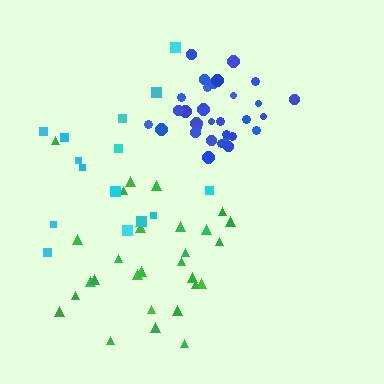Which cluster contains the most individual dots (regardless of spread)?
Blue (32).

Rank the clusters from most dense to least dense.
blue, green, cyan.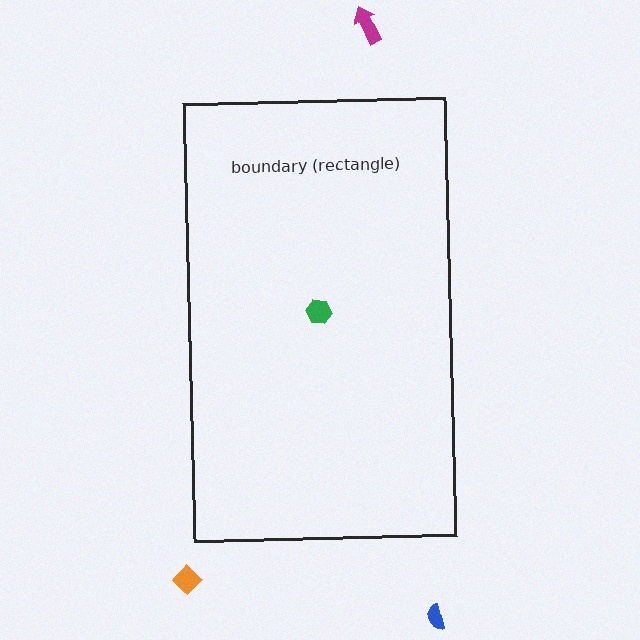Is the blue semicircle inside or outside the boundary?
Outside.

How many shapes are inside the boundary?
1 inside, 3 outside.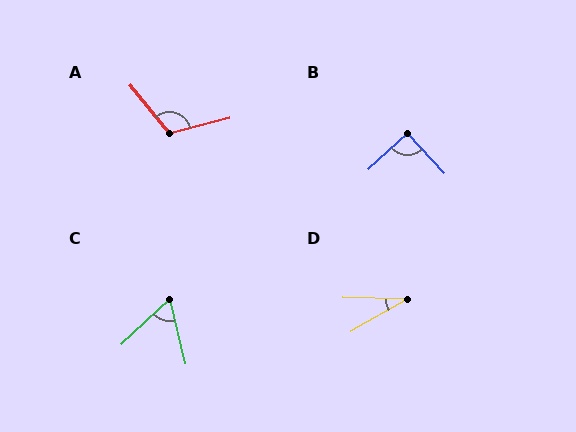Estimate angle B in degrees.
Approximately 90 degrees.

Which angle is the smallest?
D, at approximately 31 degrees.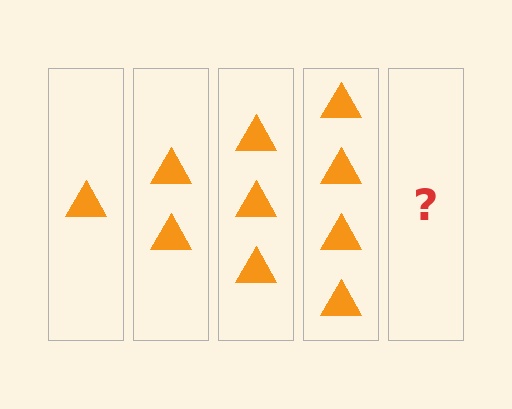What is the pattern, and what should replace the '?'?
The pattern is that each step adds one more triangle. The '?' should be 5 triangles.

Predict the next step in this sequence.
The next step is 5 triangles.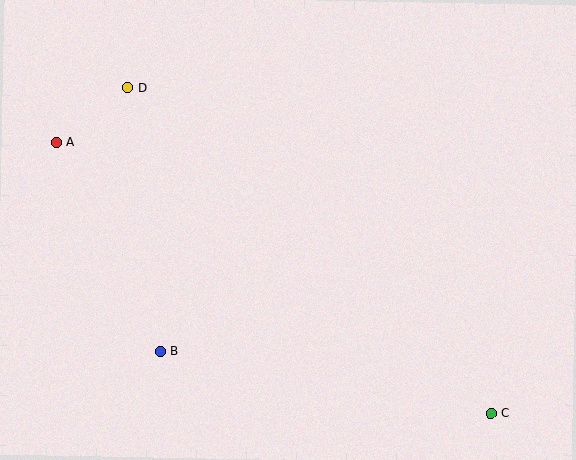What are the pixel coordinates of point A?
Point A is at (56, 142).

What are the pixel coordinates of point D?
Point D is at (127, 88).